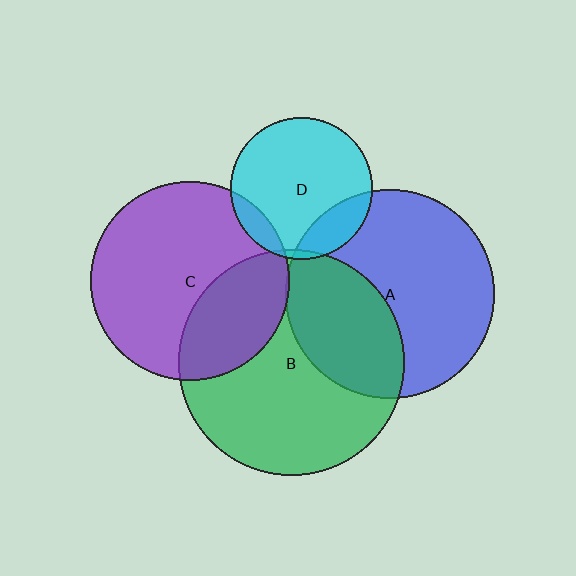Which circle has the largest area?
Circle B (green).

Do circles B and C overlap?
Yes.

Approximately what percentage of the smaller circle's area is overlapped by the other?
Approximately 30%.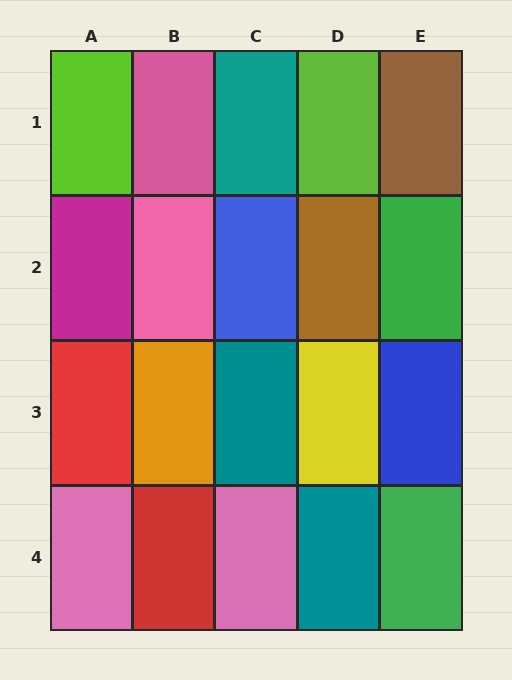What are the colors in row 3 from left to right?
Red, orange, teal, yellow, blue.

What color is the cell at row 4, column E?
Green.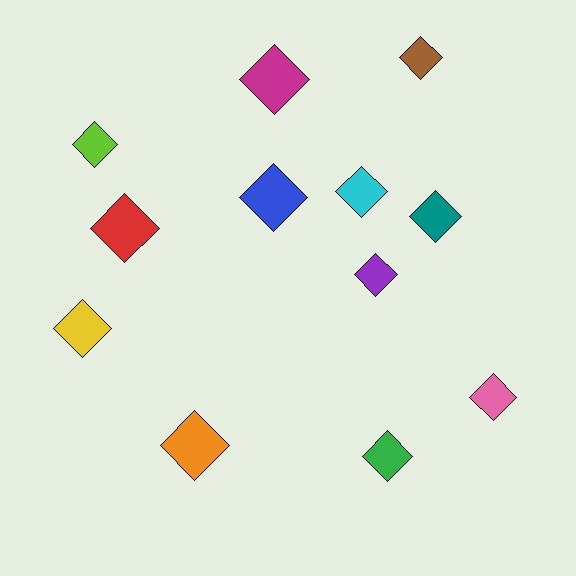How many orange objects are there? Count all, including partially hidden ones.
There is 1 orange object.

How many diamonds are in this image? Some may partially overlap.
There are 12 diamonds.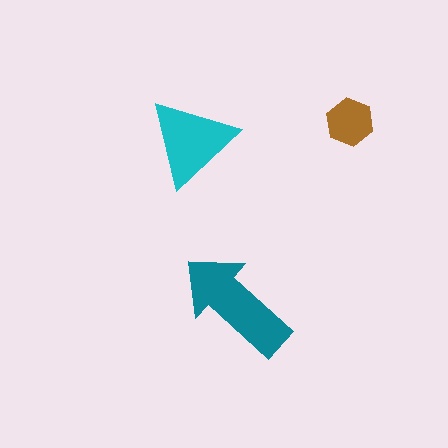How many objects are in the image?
There are 3 objects in the image.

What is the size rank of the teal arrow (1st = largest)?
1st.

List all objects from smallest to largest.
The brown hexagon, the cyan triangle, the teal arrow.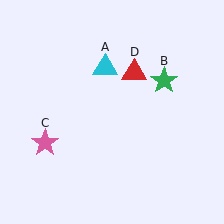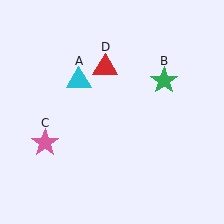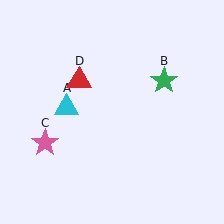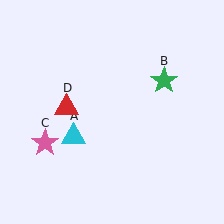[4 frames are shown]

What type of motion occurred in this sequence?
The cyan triangle (object A), red triangle (object D) rotated counterclockwise around the center of the scene.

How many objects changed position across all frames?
2 objects changed position: cyan triangle (object A), red triangle (object D).